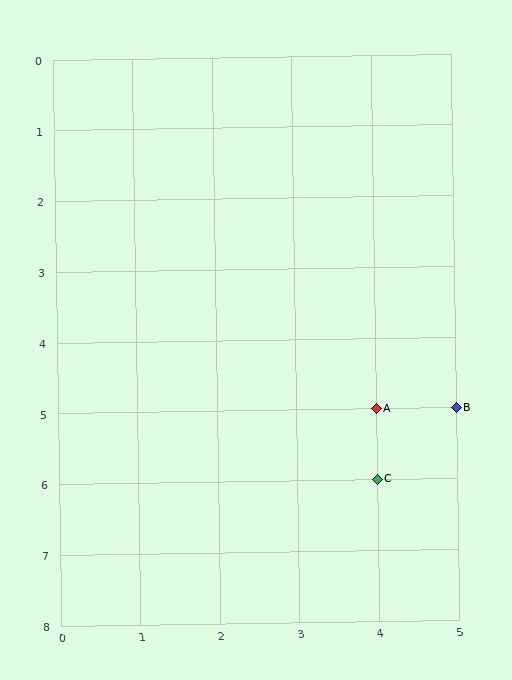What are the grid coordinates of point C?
Point C is at grid coordinates (4, 6).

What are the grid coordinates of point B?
Point B is at grid coordinates (5, 5).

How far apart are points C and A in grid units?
Points C and A are 1 row apart.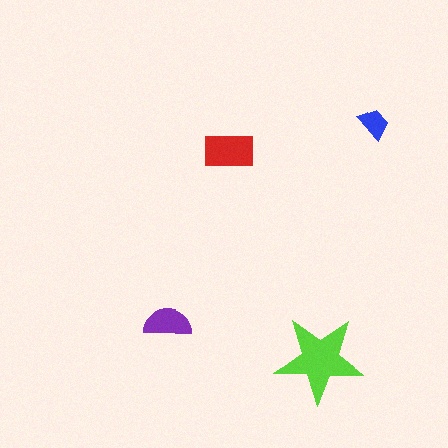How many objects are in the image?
There are 4 objects in the image.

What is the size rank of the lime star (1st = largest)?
1st.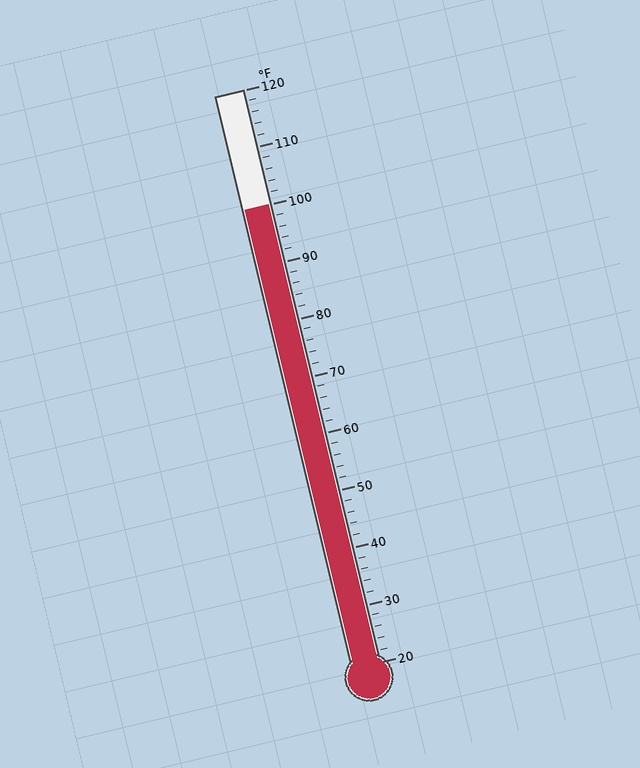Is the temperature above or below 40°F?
The temperature is above 40°F.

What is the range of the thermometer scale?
The thermometer scale ranges from 20°F to 120°F.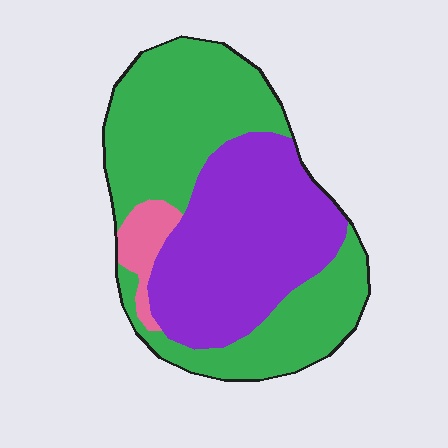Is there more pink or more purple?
Purple.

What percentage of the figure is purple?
Purple takes up about two fifths (2/5) of the figure.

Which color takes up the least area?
Pink, at roughly 5%.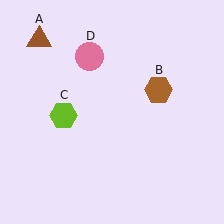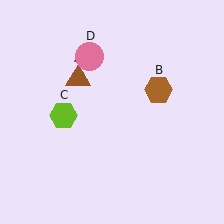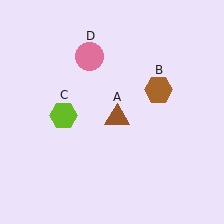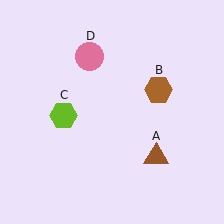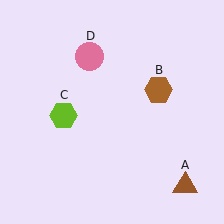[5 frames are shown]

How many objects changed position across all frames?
1 object changed position: brown triangle (object A).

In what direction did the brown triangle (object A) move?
The brown triangle (object A) moved down and to the right.